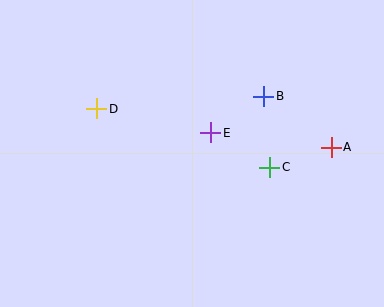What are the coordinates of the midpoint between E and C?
The midpoint between E and C is at (240, 150).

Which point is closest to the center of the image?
Point E at (211, 133) is closest to the center.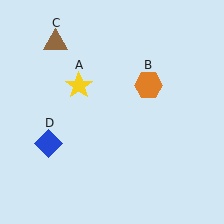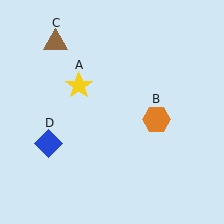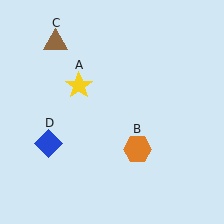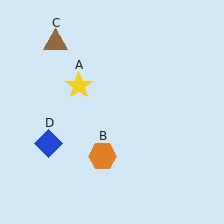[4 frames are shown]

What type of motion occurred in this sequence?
The orange hexagon (object B) rotated clockwise around the center of the scene.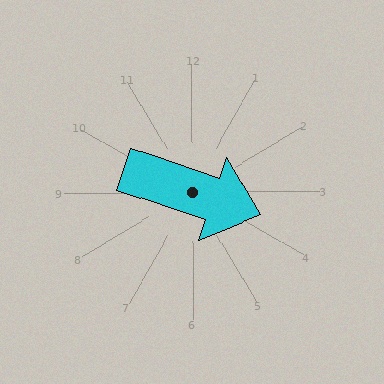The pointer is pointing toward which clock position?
Roughly 4 o'clock.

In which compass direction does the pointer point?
East.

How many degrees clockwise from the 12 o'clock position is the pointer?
Approximately 109 degrees.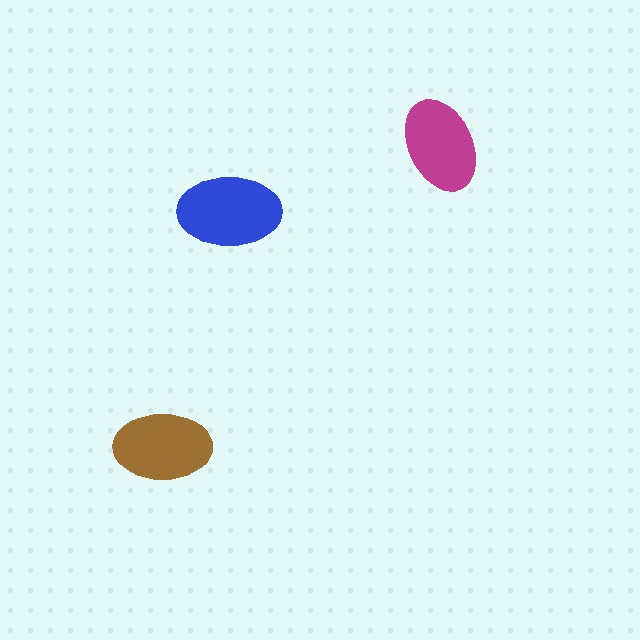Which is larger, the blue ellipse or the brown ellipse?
The blue one.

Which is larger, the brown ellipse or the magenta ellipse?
The brown one.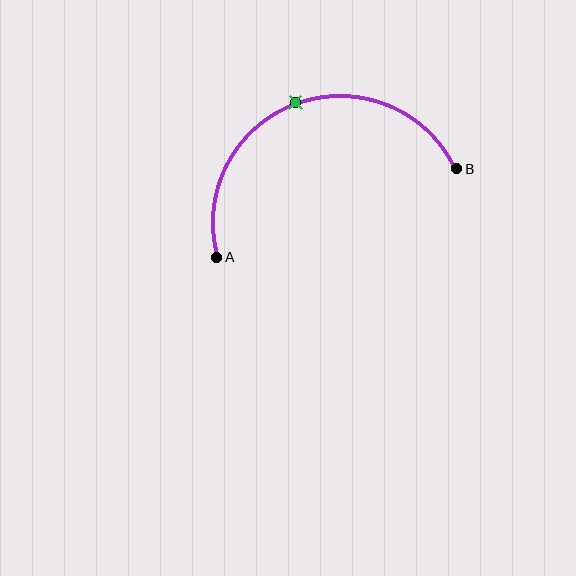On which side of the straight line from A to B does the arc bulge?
The arc bulges above the straight line connecting A and B.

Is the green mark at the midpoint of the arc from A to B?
Yes. The green mark lies on the arc at equal arc-length from both A and B — it is the arc midpoint.